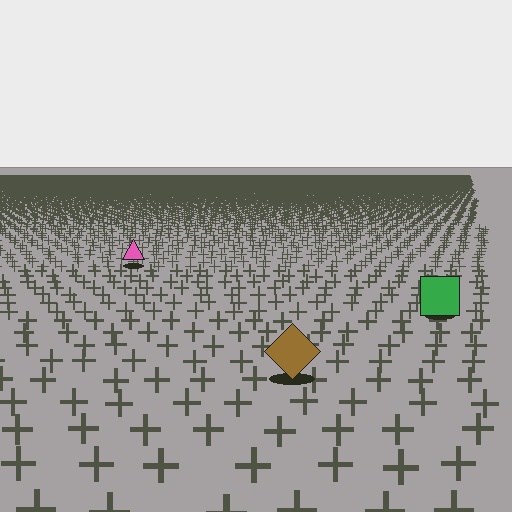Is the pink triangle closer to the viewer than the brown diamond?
No. The brown diamond is closer — you can tell from the texture gradient: the ground texture is coarser near it.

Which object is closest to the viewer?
The brown diamond is closest. The texture marks near it are larger and more spread out.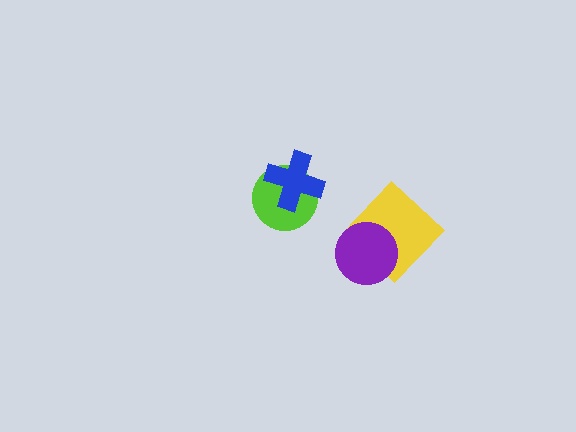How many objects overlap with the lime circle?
1 object overlaps with the lime circle.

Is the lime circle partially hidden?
Yes, it is partially covered by another shape.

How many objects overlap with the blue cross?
1 object overlaps with the blue cross.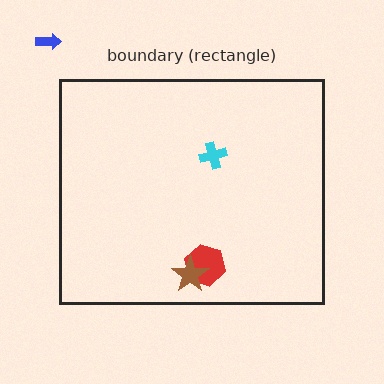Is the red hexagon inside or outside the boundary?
Inside.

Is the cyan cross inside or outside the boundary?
Inside.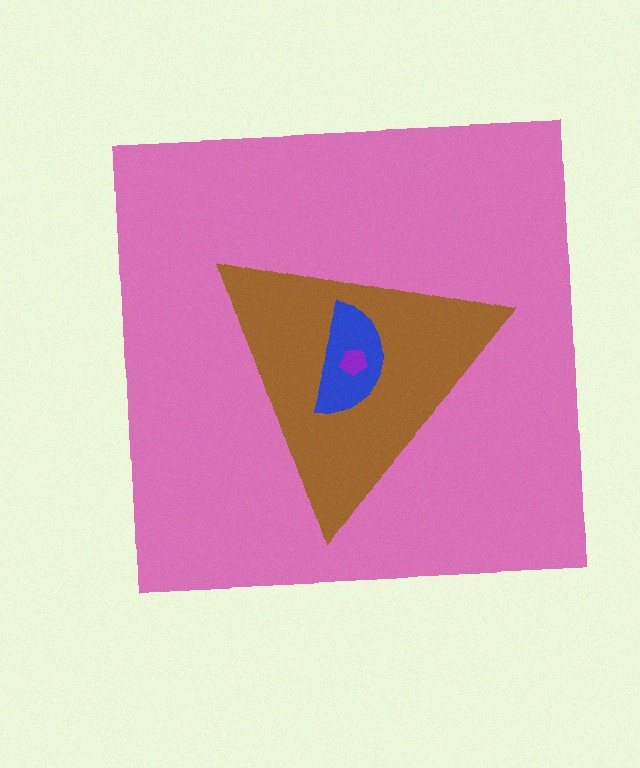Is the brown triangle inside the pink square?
Yes.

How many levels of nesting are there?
4.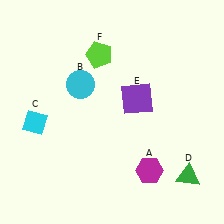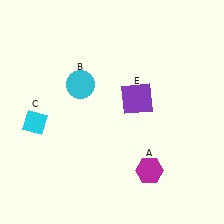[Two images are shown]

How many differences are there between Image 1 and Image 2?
There are 2 differences between the two images.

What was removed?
The lime pentagon (F), the green triangle (D) were removed in Image 2.